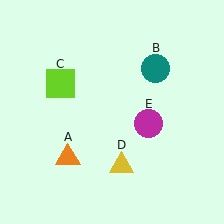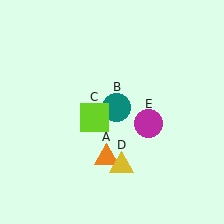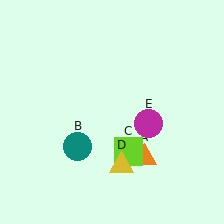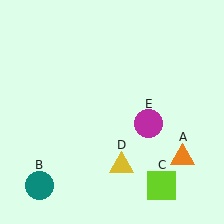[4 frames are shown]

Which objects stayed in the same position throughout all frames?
Yellow triangle (object D) and magenta circle (object E) remained stationary.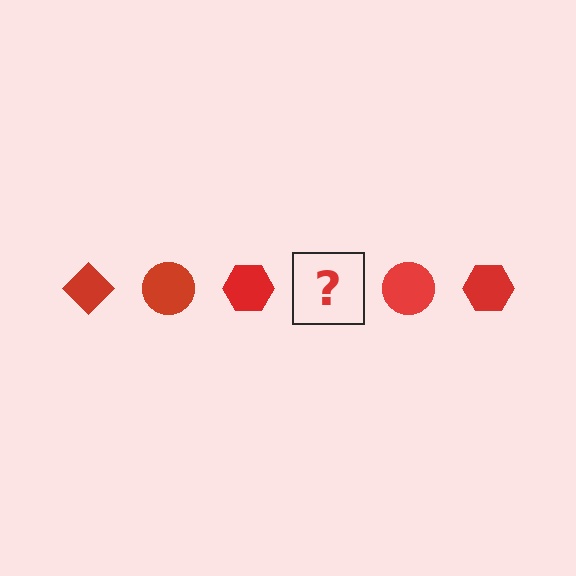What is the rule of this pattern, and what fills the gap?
The rule is that the pattern cycles through diamond, circle, hexagon shapes in red. The gap should be filled with a red diamond.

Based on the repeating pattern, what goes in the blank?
The blank should be a red diamond.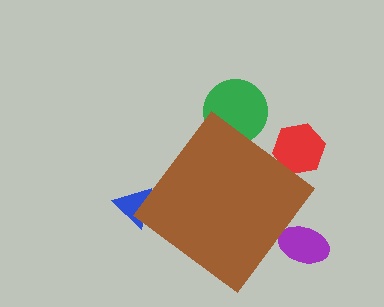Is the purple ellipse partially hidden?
Yes, the purple ellipse is partially hidden behind the brown diamond.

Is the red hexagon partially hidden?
Yes, the red hexagon is partially hidden behind the brown diamond.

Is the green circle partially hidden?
Yes, the green circle is partially hidden behind the brown diamond.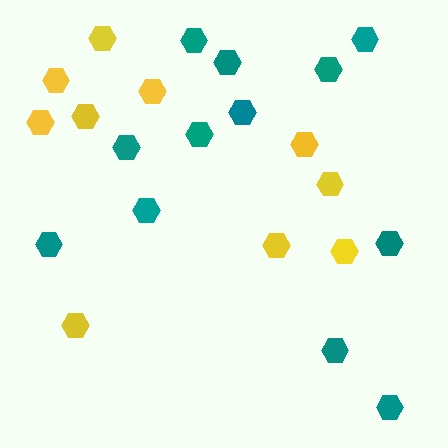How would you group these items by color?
There are 2 groups: one group of yellow hexagons (10) and one group of teal hexagons (12).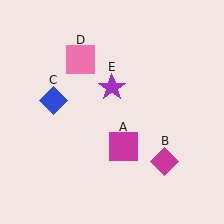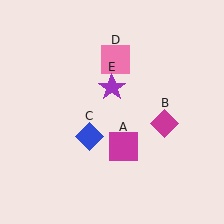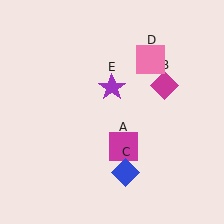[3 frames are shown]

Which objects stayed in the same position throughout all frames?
Magenta square (object A) and purple star (object E) remained stationary.